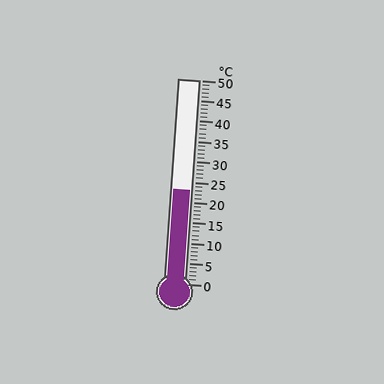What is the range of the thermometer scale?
The thermometer scale ranges from 0°C to 50°C.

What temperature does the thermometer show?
The thermometer shows approximately 23°C.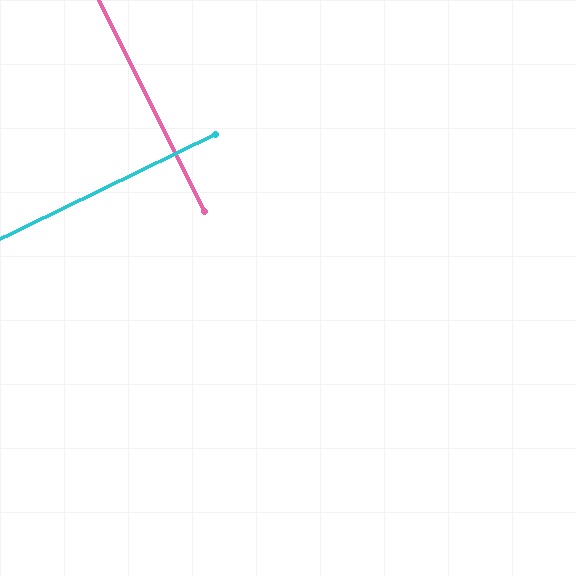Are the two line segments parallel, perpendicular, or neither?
Perpendicular — they meet at approximately 89°.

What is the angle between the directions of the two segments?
Approximately 89 degrees.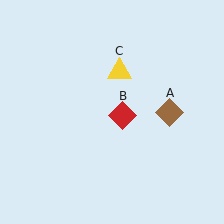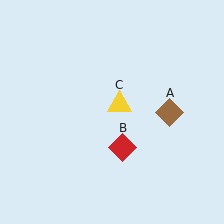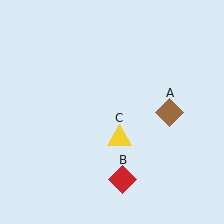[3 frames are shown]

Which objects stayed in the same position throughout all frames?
Brown diamond (object A) remained stationary.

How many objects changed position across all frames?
2 objects changed position: red diamond (object B), yellow triangle (object C).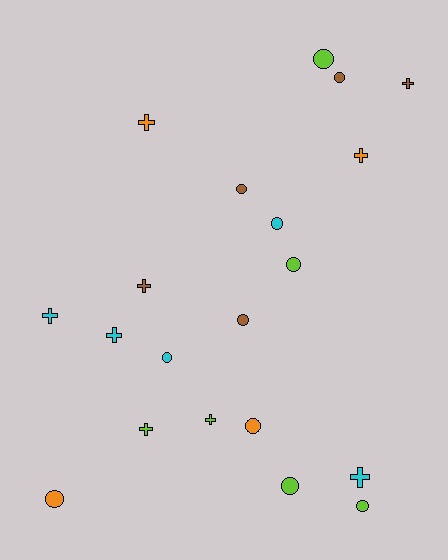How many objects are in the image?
There are 20 objects.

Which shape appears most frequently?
Circle, with 11 objects.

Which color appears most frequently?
Lime, with 6 objects.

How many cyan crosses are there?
There are 3 cyan crosses.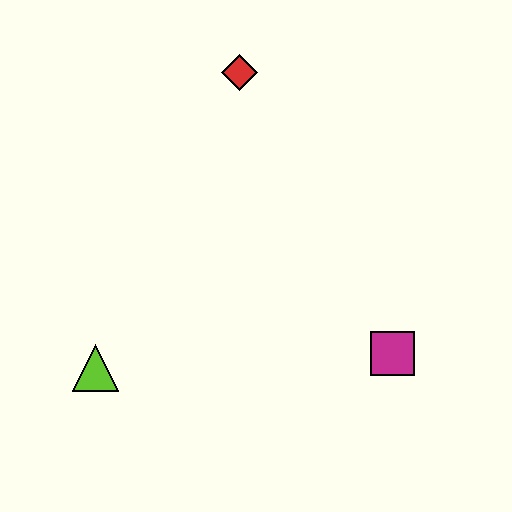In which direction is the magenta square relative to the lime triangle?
The magenta square is to the right of the lime triangle.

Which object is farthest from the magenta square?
The red diamond is farthest from the magenta square.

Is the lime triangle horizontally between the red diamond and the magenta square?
No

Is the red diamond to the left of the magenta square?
Yes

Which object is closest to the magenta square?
The lime triangle is closest to the magenta square.